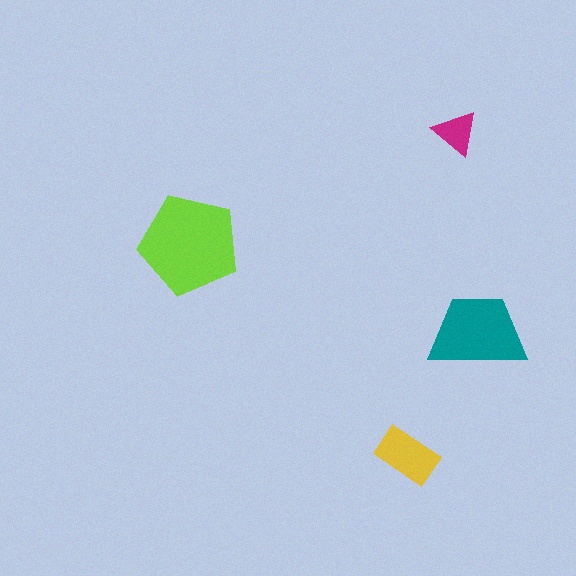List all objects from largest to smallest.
The lime pentagon, the teal trapezoid, the yellow rectangle, the magenta triangle.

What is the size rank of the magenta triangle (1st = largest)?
4th.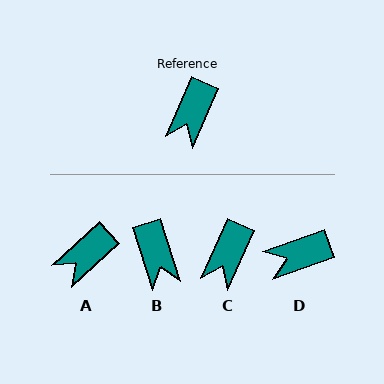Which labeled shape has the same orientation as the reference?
C.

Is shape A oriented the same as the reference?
No, it is off by about 23 degrees.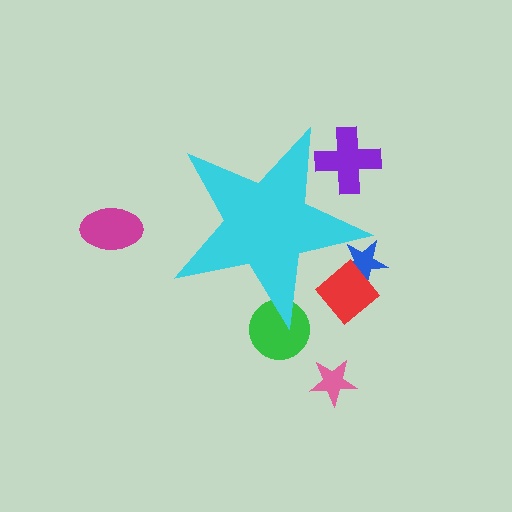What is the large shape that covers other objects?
A cyan star.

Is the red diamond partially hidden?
Yes, the red diamond is partially hidden behind the cyan star.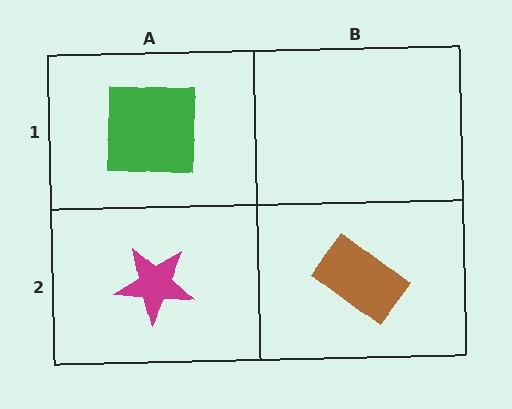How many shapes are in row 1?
1 shape.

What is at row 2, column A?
A magenta star.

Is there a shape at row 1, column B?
No, that cell is empty.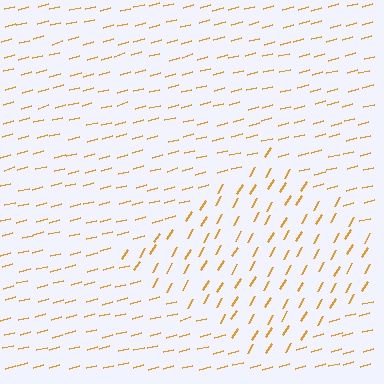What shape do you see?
I see a diamond.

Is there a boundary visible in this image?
Yes, there is a texture boundary formed by a change in line orientation.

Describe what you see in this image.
The image is filled with small orange line segments. A diamond region in the image has lines oriented differently from the surrounding lines, creating a visible texture boundary.